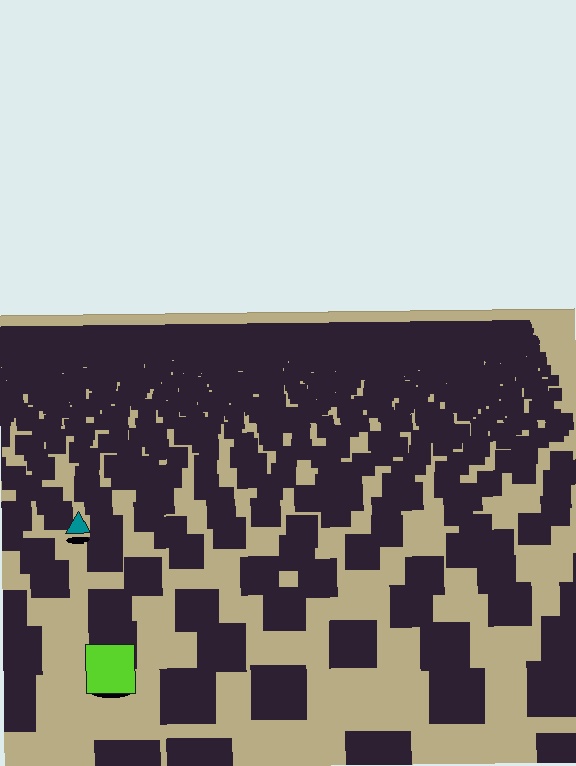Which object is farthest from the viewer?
The teal triangle is farthest from the viewer. It appears smaller and the ground texture around it is denser.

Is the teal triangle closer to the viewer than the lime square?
No. The lime square is closer — you can tell from the texture gradient: the ground texture is coarser near it.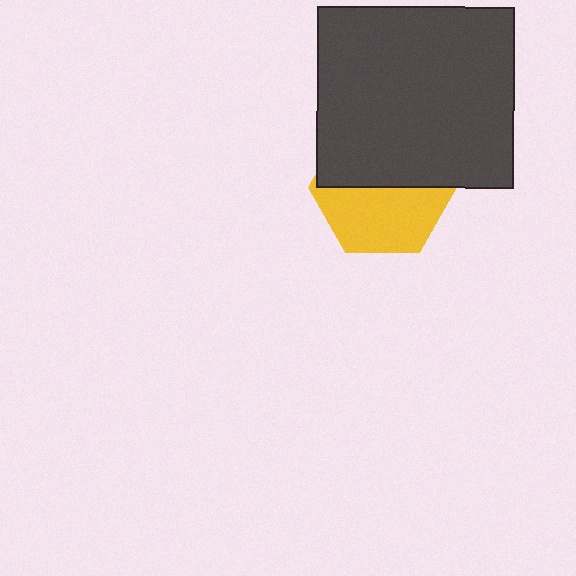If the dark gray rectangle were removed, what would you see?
You would see the complete yellow hexagon.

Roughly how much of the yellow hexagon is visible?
About half of it is visible (roughly 51%).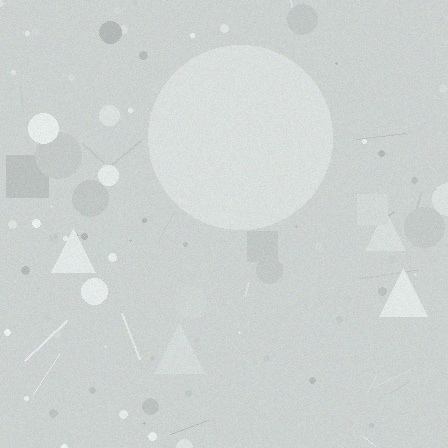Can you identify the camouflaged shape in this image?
The camouflaged shape is a circle.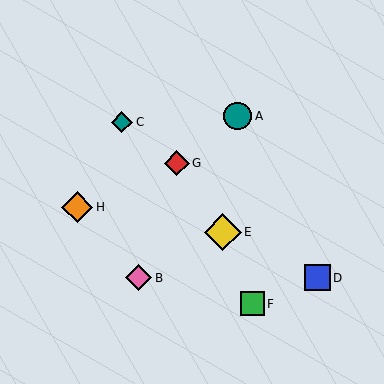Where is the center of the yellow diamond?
The center of the yellow diamond is at (223, 232).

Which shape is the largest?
The yellow diamond (labeled E) is the largest.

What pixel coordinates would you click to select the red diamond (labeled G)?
Click at (177, 163) to select the red diamond G.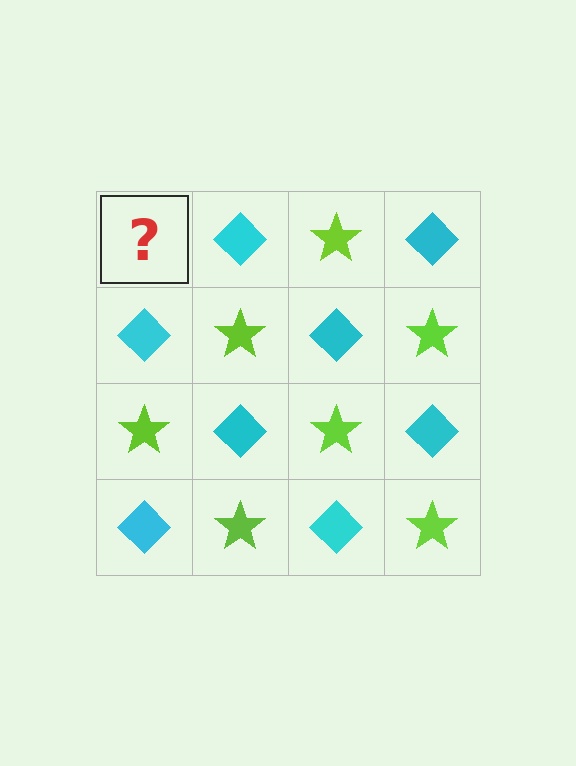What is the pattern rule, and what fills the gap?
The rule is that it alternates lime star and cyan diamond in a checkerboard pattern. The gap should be filled with a lime star.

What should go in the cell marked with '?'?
The missing cell should contain a lime star.